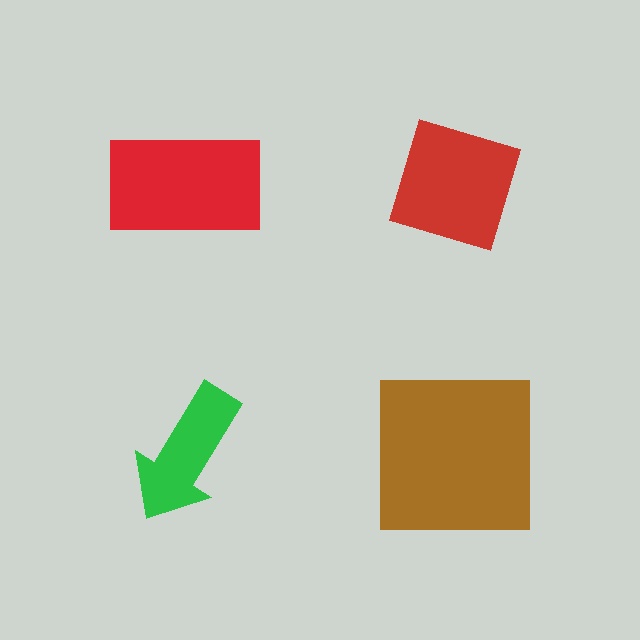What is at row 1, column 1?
A red rectangle.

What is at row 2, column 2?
A brown square.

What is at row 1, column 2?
A red diamond.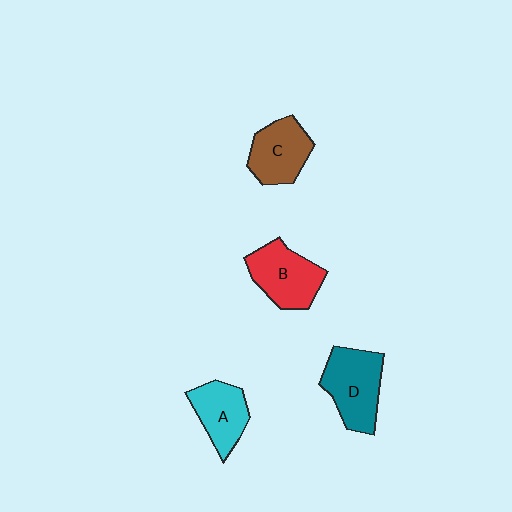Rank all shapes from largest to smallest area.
From largest to smallest: D (teal), B (red), C (brown), A (cyan).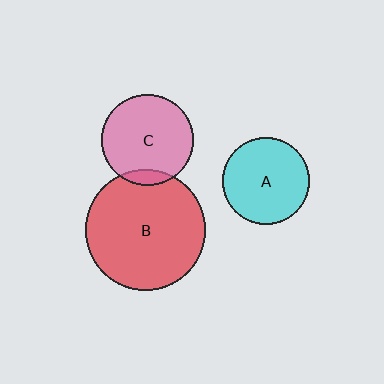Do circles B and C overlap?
Yes.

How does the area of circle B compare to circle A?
Approximately 1.9 times.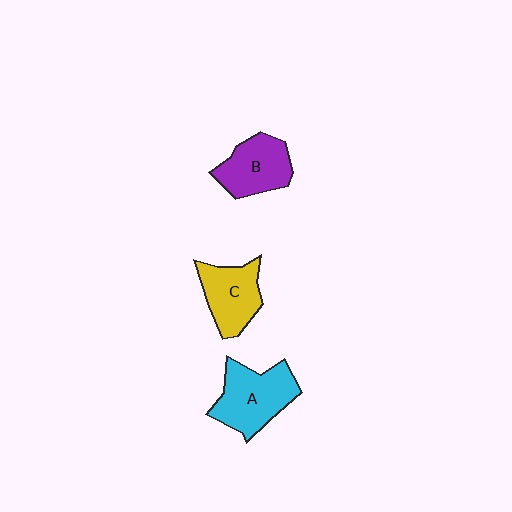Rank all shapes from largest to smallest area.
From largest to smallest: A (cyan), B (purple), C (yellow).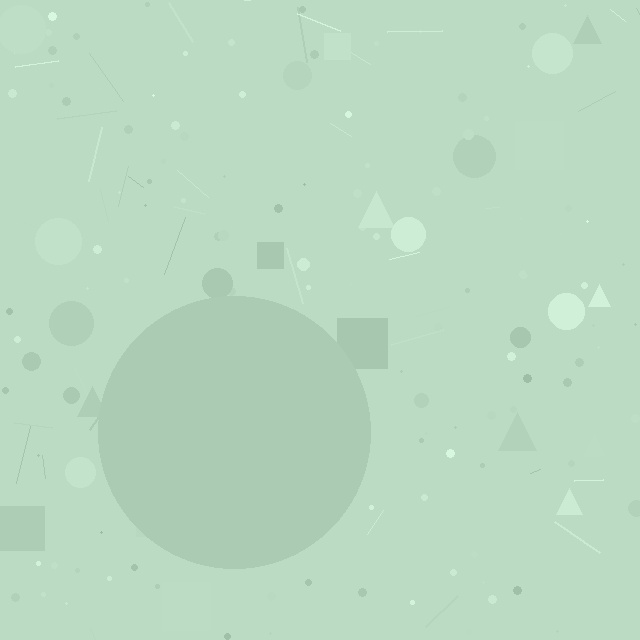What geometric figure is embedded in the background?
A circle is embedded in the background.